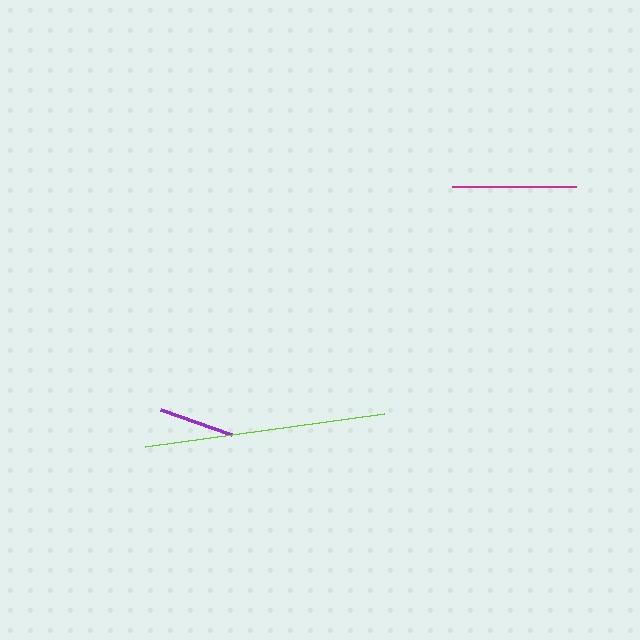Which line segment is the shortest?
The purple line is the shortest at approximately 75 pixels.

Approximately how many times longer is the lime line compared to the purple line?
The lime line is approximately 3.2 times the length of the purple line.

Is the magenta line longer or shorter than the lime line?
The lime line is longer than the magenta line.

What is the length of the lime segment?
The lime segment is approximately 241 pixels long.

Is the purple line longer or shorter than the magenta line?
The magenta line is longer than the purple line.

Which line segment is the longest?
The lime line is the longest at approximately 241 pixels.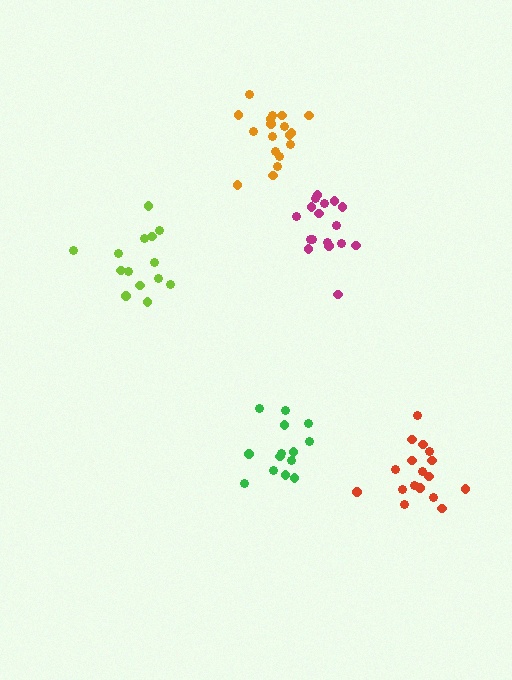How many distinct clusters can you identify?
There are 5 distinct clusters.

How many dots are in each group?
Group 1: 19 dots, Group 2: 14 dots, Group 3: 14 dots, Group 4: 17 dots, Group 5: 17 dots (81 total).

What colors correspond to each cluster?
The clusters are colored: orange, green, lime, red, magenta.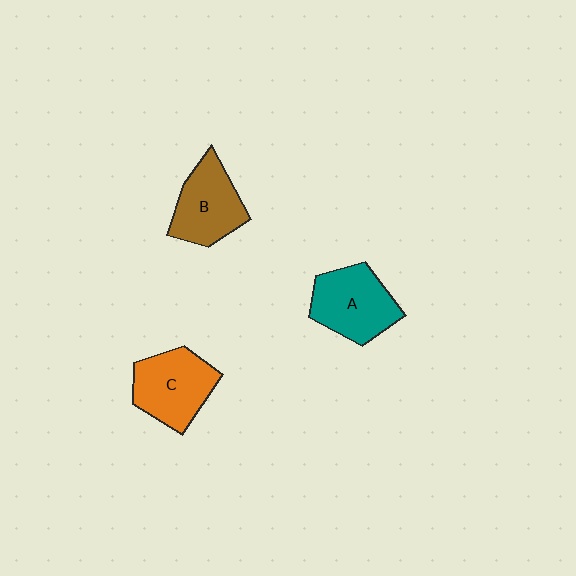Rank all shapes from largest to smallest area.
From largest to smallest: A (teal), C (orange), B (brown).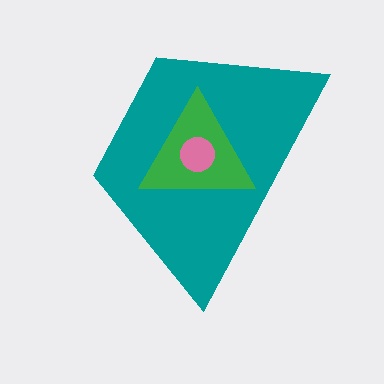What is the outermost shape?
The teal trapezoid.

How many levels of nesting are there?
3.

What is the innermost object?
The pink circle.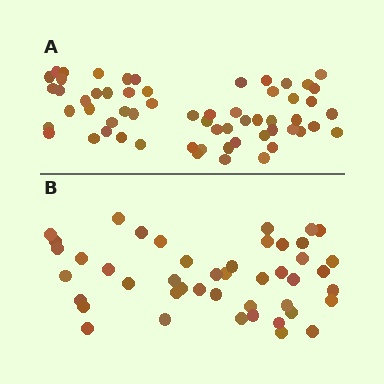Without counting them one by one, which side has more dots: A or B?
Region A (the top region) has more dots.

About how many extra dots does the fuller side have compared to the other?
Region A has approximately 15 more dots than region B.